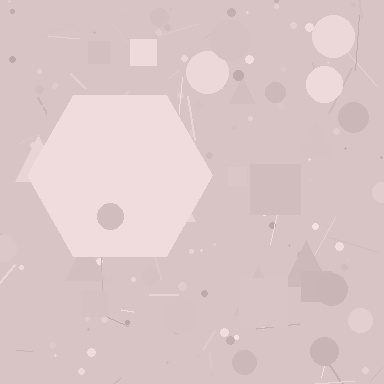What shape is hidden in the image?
A hexagon is hidden in the image.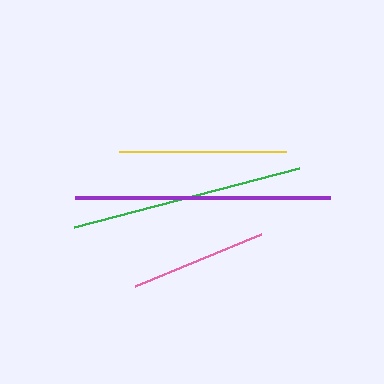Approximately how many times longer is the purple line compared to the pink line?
The purple line is approximately 1.9 times the length of the pink line.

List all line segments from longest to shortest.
From longest to shortest: purple, green, yellow, pink.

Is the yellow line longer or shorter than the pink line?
The yellow line is longer than the pink line.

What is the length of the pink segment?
The pink segment is approximately 137 pixels long.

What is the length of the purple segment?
The purple segment is approximately 255 pixels long.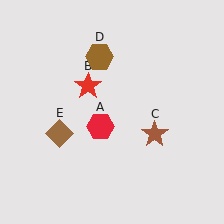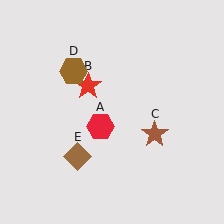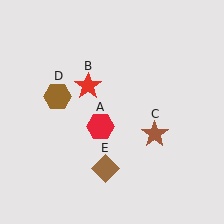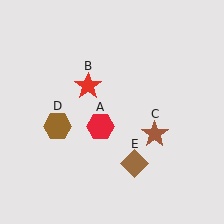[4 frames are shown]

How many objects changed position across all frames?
2 objects changed position: brown hexagon (object D), brown diamond (object E).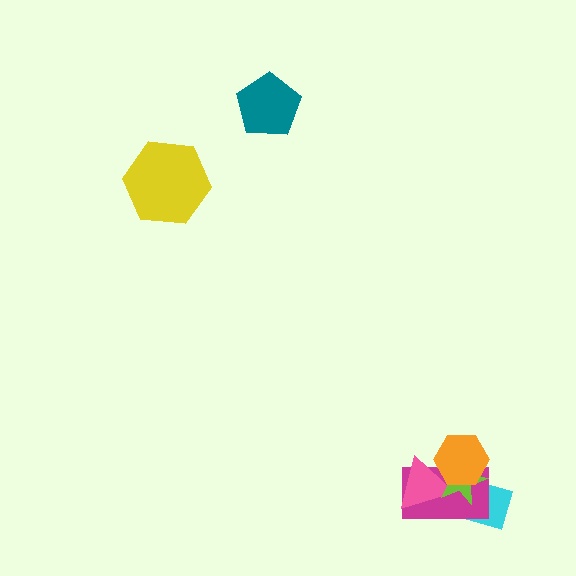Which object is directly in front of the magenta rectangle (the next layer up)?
The pink triangle is directly in front of the magenta rectangle.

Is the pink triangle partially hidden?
Yes, it is partially covered by another shape.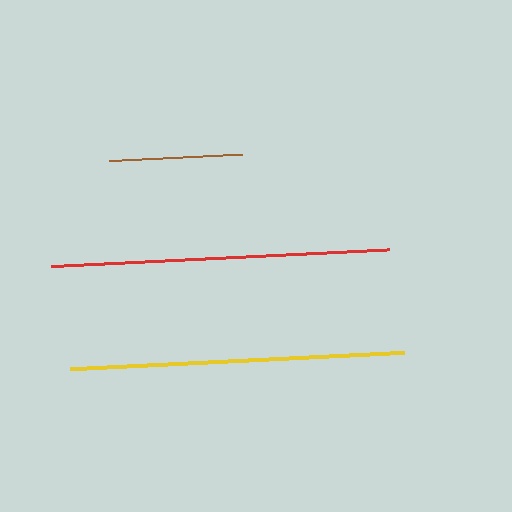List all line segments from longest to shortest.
From longest to shortest: red, yellow, brown.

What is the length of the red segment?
The red segment is approximately 338 pixels long.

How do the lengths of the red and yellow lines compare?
The red and yellow lines are approximately the same length.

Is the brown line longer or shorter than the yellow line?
The yellow line is longer than the brown line.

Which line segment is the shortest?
The brown line is the shortest at approximately 133 pixels.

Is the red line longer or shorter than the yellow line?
The red line is longer than the yellow line.